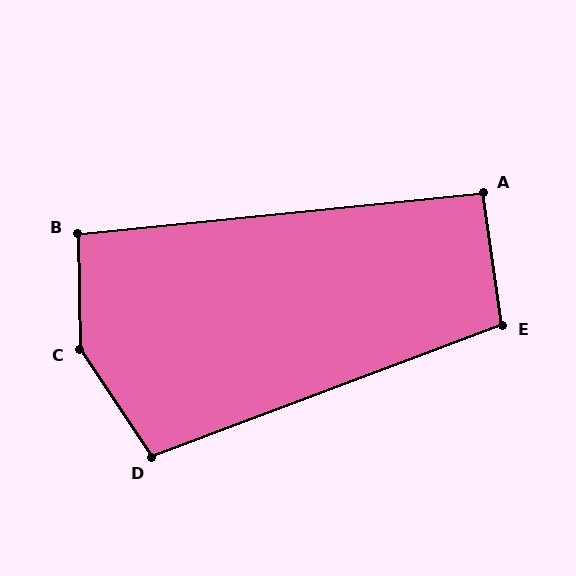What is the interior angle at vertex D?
Approximately 103 degrees (obtuse).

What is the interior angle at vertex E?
Approximately 102 degrees (obtuse).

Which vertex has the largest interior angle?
C, at approximately 147 degrees.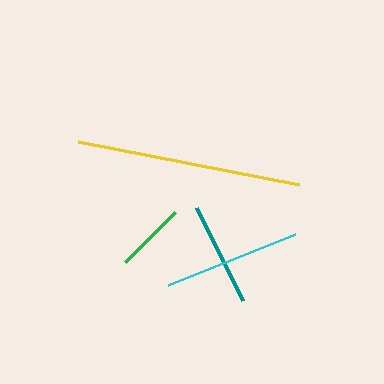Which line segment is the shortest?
The green line is the shortest at approximately 71 pixels.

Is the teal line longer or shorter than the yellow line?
The yellow line is longer than the teal line.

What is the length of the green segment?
The green segment is approximately 71 pixels long.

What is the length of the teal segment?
The teal segment is approximately 104 pixels long.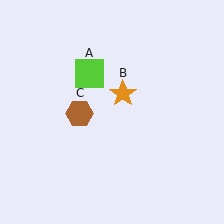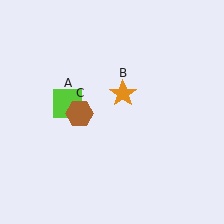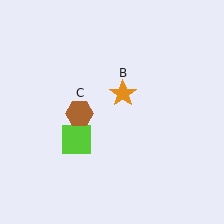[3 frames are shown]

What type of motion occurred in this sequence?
The lime square (object A) rotated counterclockwise around the center of the scene.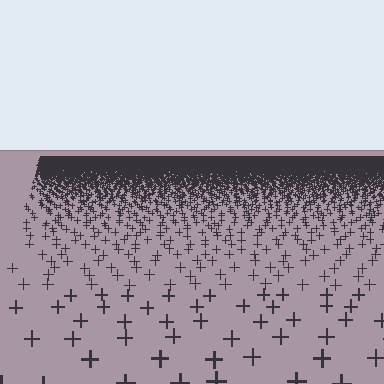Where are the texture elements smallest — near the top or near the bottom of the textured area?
Near the top.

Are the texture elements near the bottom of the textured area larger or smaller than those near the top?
Larger. Near the bottom, elements are closer to the viewer and appear at a bigger on-screen size.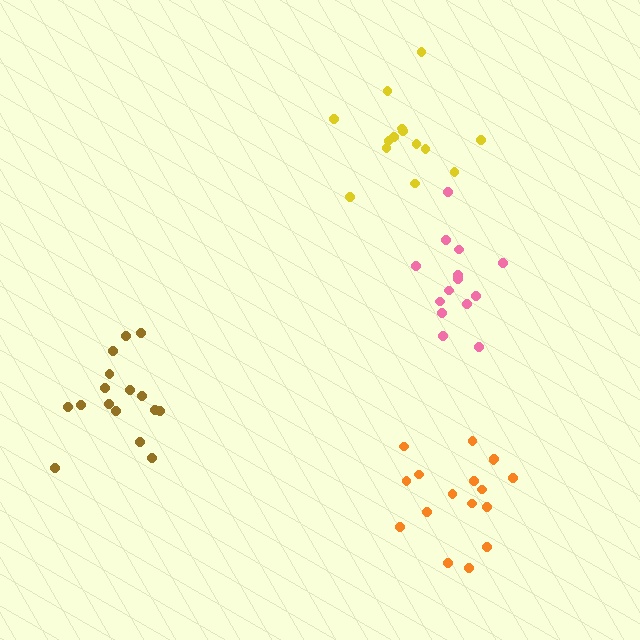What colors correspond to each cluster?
The clusters are colored: brown, pink, orange, yellow.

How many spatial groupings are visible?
There are 4 spatial groupings.